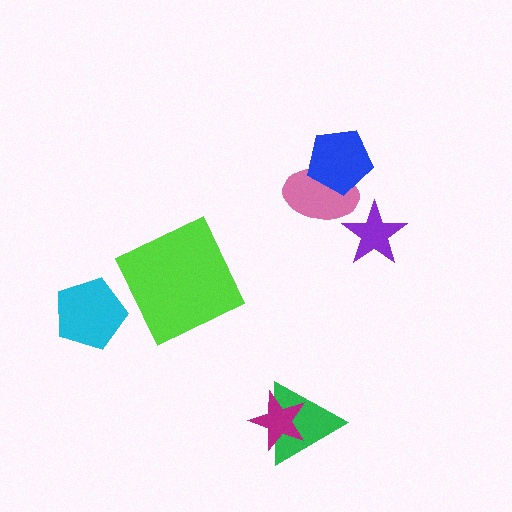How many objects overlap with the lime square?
0 objects overlap with the lime square.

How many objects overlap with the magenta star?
1 object overlaps with the magenta star.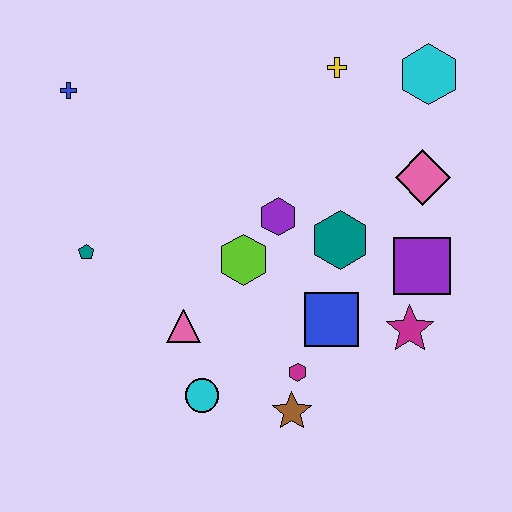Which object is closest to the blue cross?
The teal pentagon is closest to the blue cross.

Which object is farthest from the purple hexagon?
The blue cross is farthest from the purple hexagon.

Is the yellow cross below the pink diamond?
No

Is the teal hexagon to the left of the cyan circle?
No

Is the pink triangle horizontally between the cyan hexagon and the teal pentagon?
Yes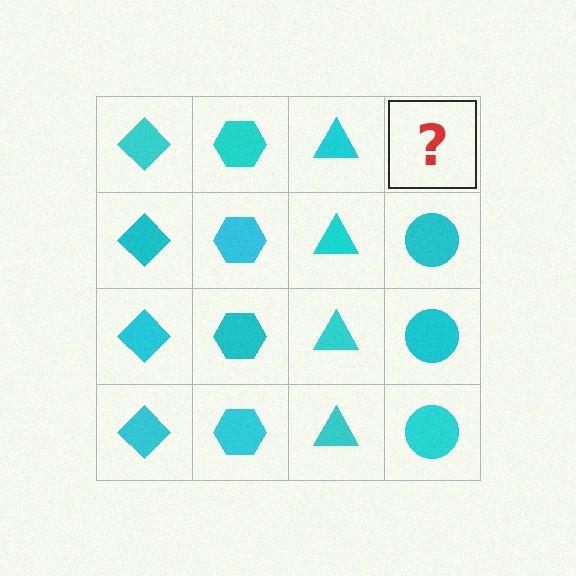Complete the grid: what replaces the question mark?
The question mark should be replaced with a cyan circle.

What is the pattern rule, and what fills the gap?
The rule is that each column has a consistent shape. The gap should be filled with a cyan circle.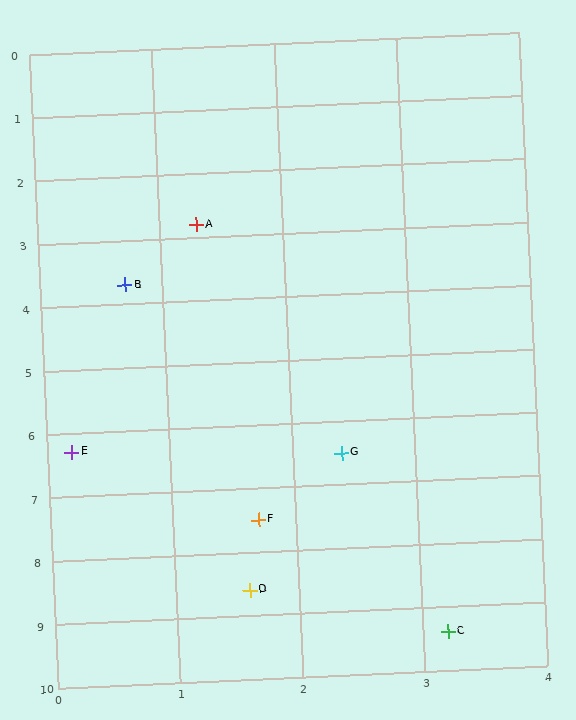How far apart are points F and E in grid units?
Points F and E are about 1.9 grid units apart.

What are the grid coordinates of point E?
Point E is at approximately (0.2, 6.3).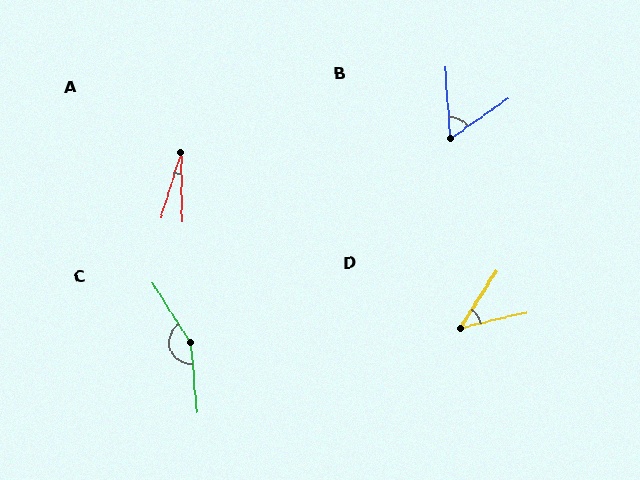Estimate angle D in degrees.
Approximately 45 degrees.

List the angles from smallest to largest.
A (18°), D (45°), B (58°), C (153°).